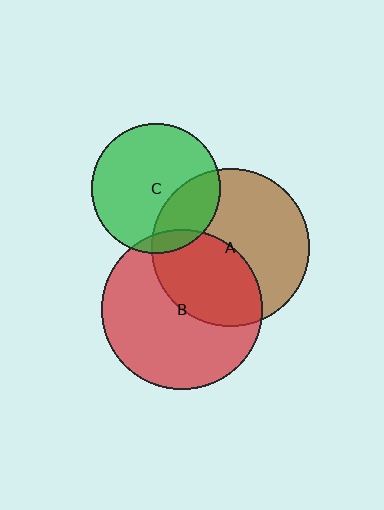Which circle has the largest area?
Circle B (red).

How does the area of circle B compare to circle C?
Approximately 1.5 times.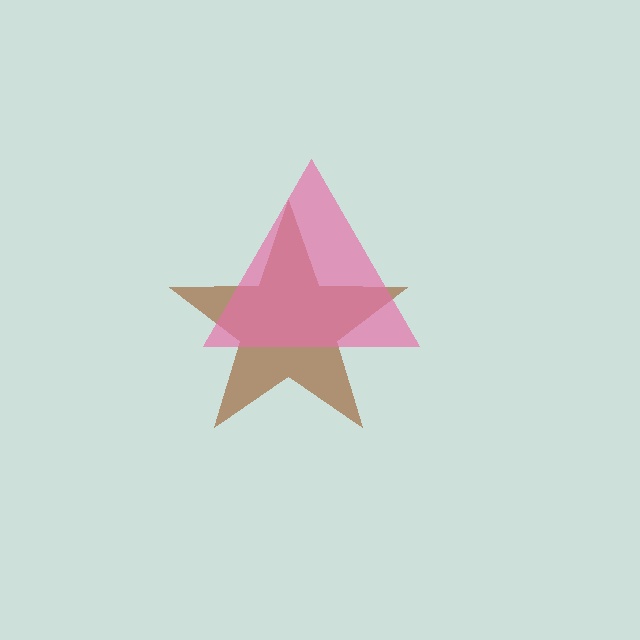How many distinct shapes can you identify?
There are 2 distinct shapes: a brown star, a pink triangle.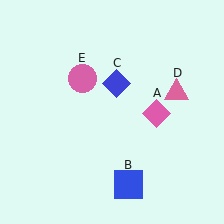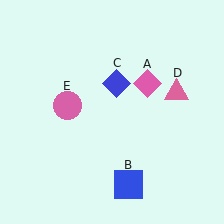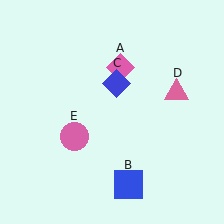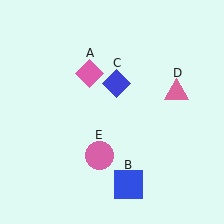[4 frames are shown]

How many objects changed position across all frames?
2 objects changed position: pink diamond (object A), pink circle (object E).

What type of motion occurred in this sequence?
The pink diamond (object A), pink circle (object E) rotated counterclockwise around the center of the scene.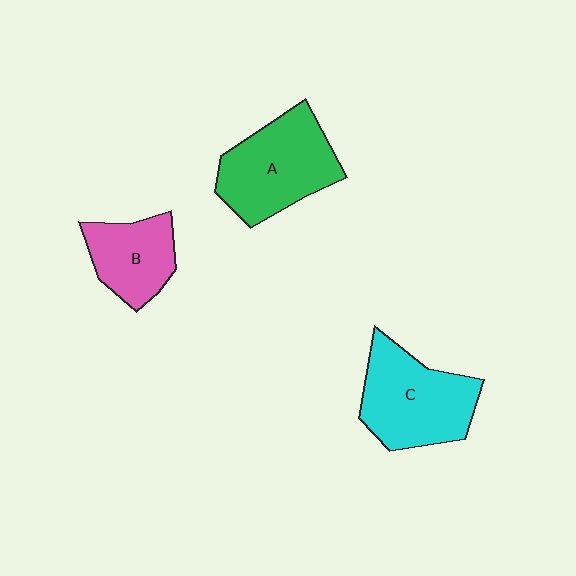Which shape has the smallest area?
Shape B (pink).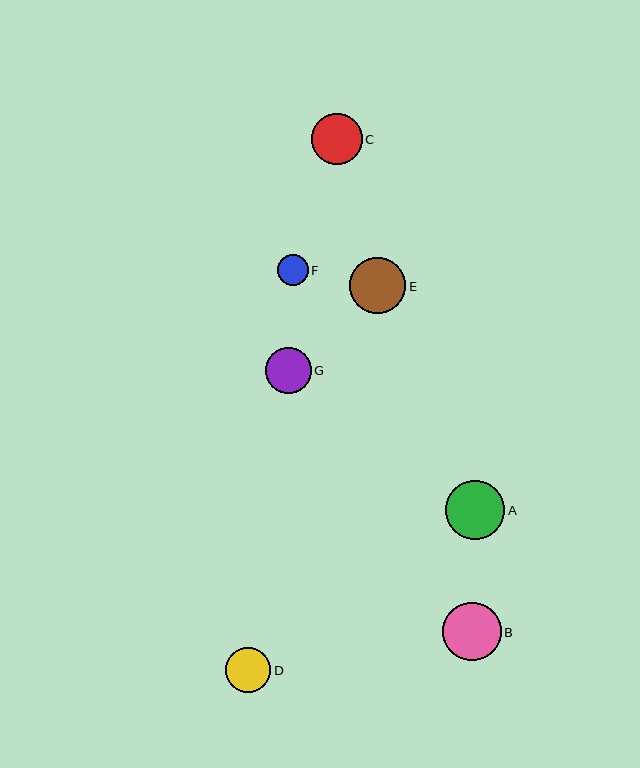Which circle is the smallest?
Circle F is the smallest with a size of approximately 31 pixels.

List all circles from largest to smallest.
From largest to smallest: A, B, E, C, G, D, F.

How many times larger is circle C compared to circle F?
Circle C is approximately 1.6 times the size of circle F.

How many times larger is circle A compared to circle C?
Circle A is approximately 1.2 times the size of circle C.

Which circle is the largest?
Circle A is the largest with a size of approximately 59 pixels.